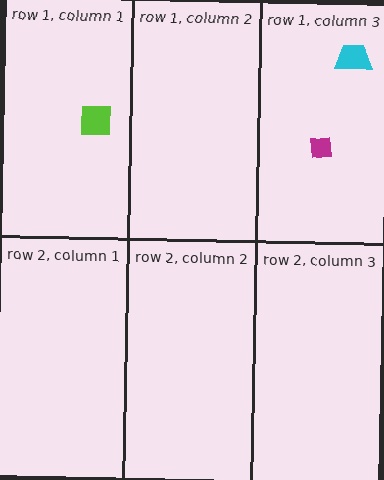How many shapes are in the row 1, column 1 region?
1.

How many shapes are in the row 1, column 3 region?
2.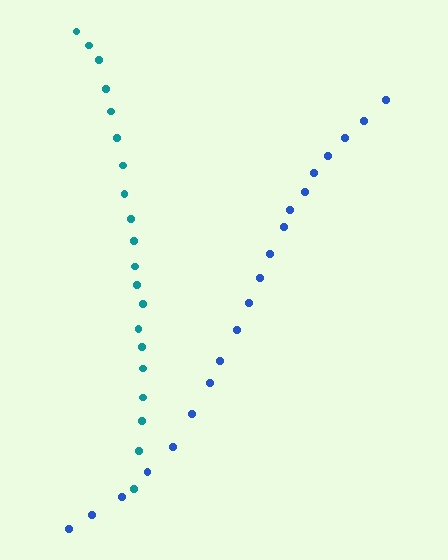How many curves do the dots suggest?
There are 2 distinct paths.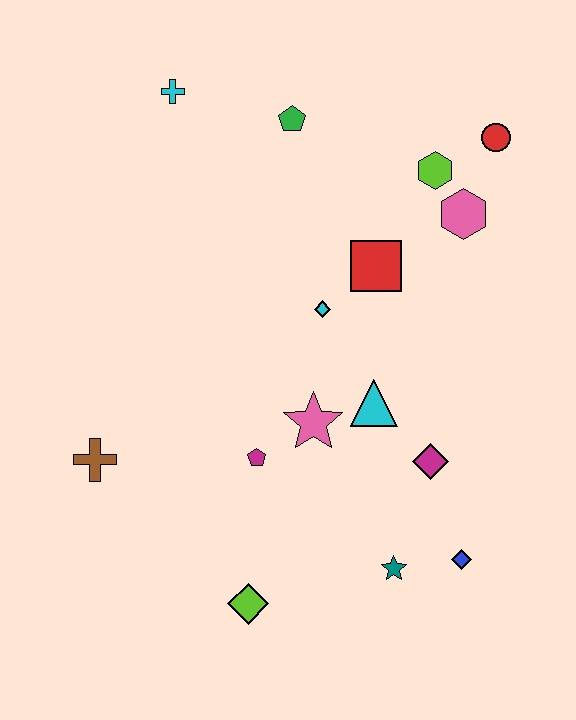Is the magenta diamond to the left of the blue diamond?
Yes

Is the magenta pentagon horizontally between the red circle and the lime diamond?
Yes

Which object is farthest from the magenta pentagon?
The red circle is farthest from the magenta pentagon.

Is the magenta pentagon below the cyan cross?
Yes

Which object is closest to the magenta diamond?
The cyan triangle is closest to the magenta diamond.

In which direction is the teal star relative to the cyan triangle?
The teal star is below the cyan triangle.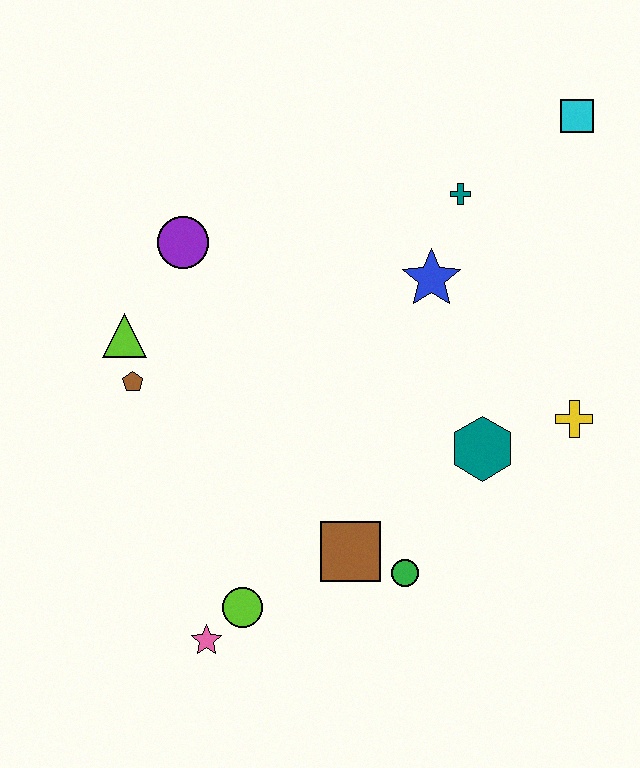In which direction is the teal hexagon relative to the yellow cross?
The teal hexagon is to the left of the yellow cross.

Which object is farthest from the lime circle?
The cyan square is farthest from the lime circle.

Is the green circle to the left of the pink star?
No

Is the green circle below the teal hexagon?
Yes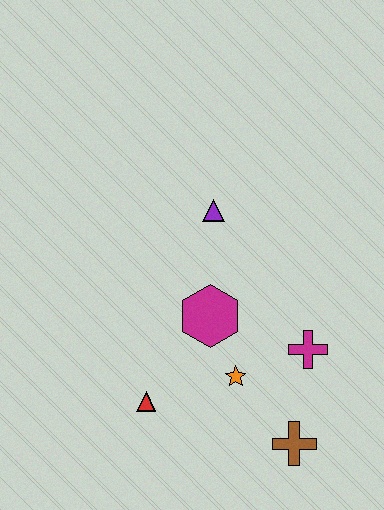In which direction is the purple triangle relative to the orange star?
The purple triangle is above the orange star.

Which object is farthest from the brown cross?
The purple triangle is farthest from the brown cross.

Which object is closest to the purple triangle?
The magenta hexagon is closest to the purple triangle.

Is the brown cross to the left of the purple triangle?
No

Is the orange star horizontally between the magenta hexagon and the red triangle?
No